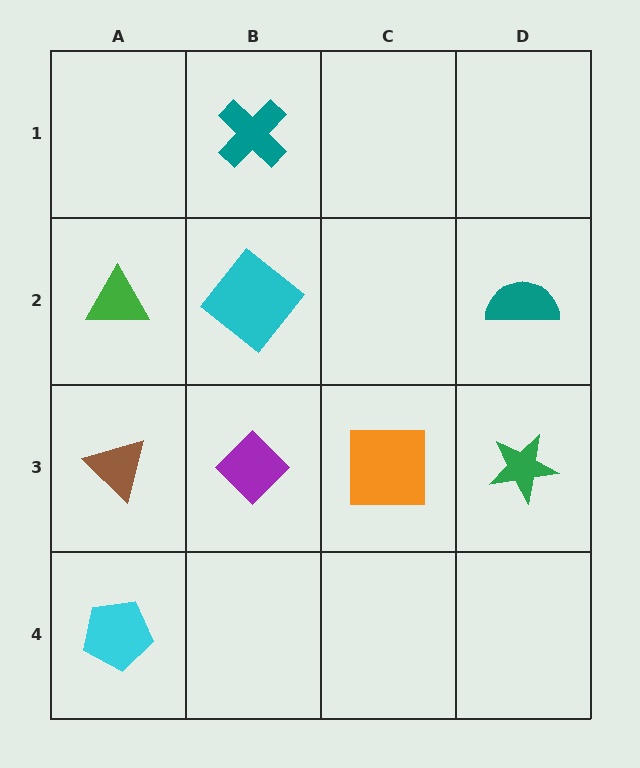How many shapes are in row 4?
1 shape.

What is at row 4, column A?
A cyan pentagon.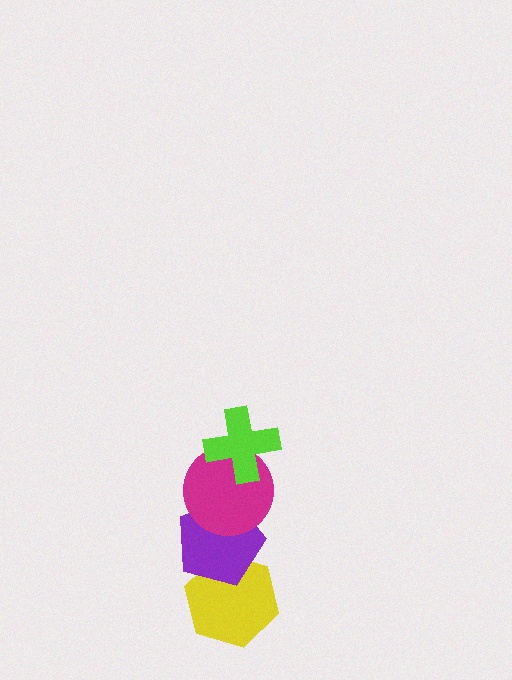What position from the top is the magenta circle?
The magenta circle is 2nd from the top.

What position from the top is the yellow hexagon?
The yellow hexagon is 4th from the top.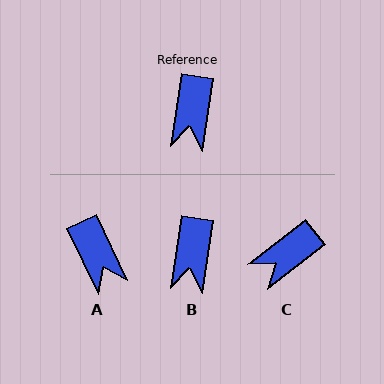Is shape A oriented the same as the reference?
No, it is off by about 34 degrees.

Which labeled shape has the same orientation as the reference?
B.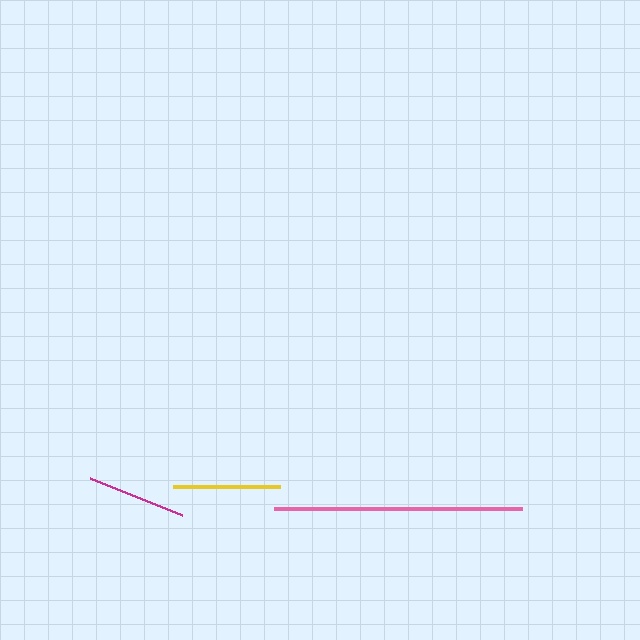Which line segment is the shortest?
The magenta line is the shortest at approximately 100 pixels.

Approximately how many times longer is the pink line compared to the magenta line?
The pink line is approximately 2.5 times the length of the magenta line.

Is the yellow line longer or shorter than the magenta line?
The yellow line is longer than the magenta line.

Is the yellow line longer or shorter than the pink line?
The pink line is longer than the yellow line.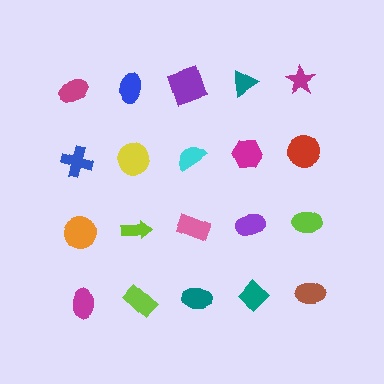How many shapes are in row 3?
5 shapes.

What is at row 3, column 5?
A lime ellipse.